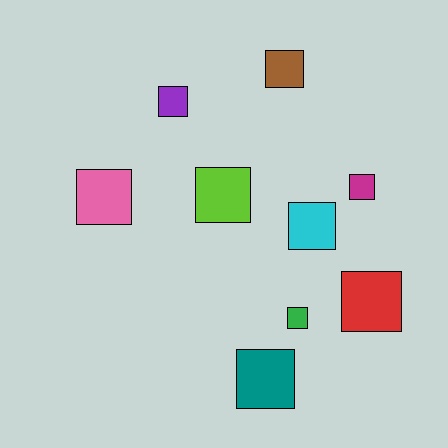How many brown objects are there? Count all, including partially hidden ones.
There is 1 brown object.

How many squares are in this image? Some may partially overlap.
There are 9 squares.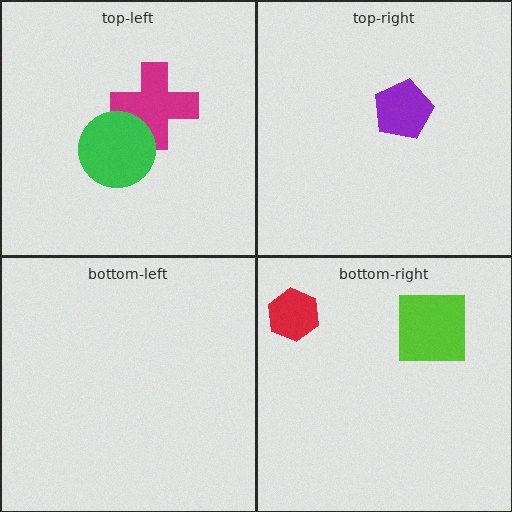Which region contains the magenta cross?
The top-left region.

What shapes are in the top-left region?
The magenta cross, the green circle.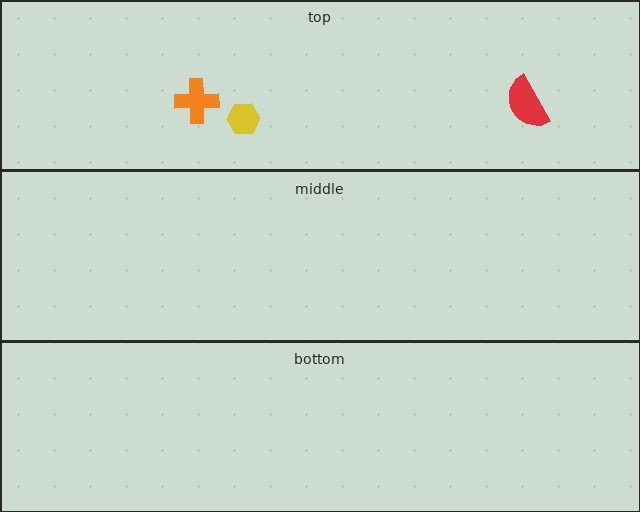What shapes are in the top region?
The orange cross, the yellow hexagon, the red semicircle.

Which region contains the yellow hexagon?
The top region.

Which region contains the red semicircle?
The top region.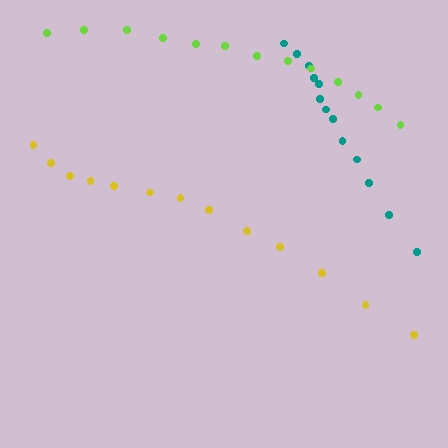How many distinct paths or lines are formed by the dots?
There are 3 distinct paths.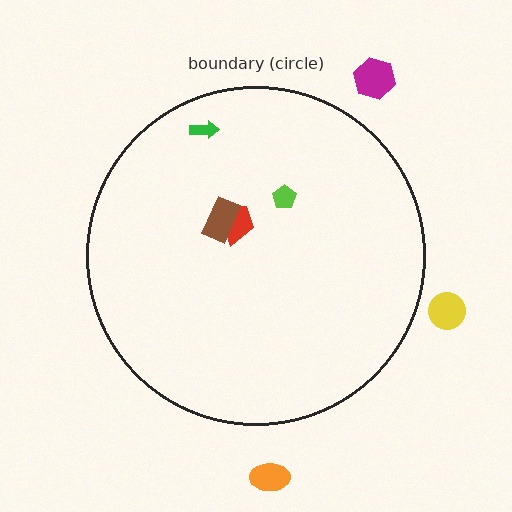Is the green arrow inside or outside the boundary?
Inside.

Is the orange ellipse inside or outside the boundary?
Outside.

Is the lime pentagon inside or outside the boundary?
Inside.